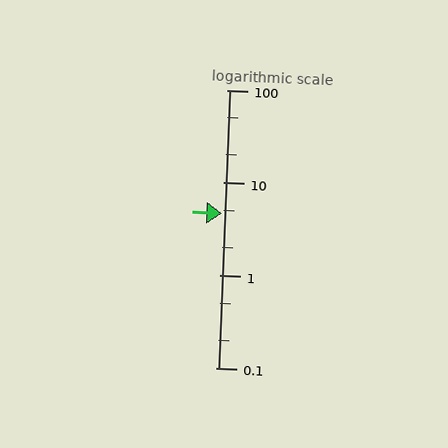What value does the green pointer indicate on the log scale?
The pointer indicates approximately 4.7.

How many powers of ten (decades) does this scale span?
The scale spans 3 decades, from 0.1 to 100.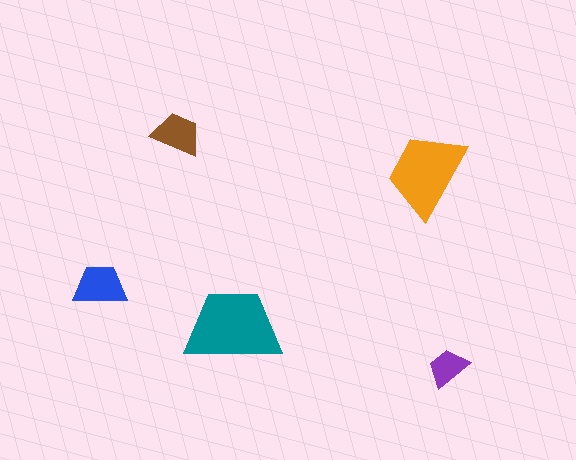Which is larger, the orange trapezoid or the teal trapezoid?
The teal one.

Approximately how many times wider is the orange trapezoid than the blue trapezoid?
About 1.5 times wider.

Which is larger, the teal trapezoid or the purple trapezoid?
The teal one.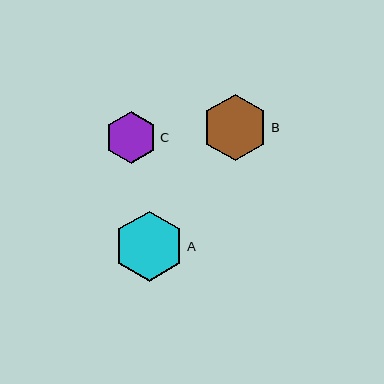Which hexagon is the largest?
Hexagon A is the largest with a size of approximately 70 pixels.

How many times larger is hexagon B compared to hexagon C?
Hexagon B is approximately 1.3 times the size of hexagon C.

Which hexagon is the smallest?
Hexagon C is the smallest with a size of approximately 52 pixels.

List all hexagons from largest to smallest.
From largest to smallest: A, B, C.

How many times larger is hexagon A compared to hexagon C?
Hexagon A is approximately 1.4 times the size of hexagon C.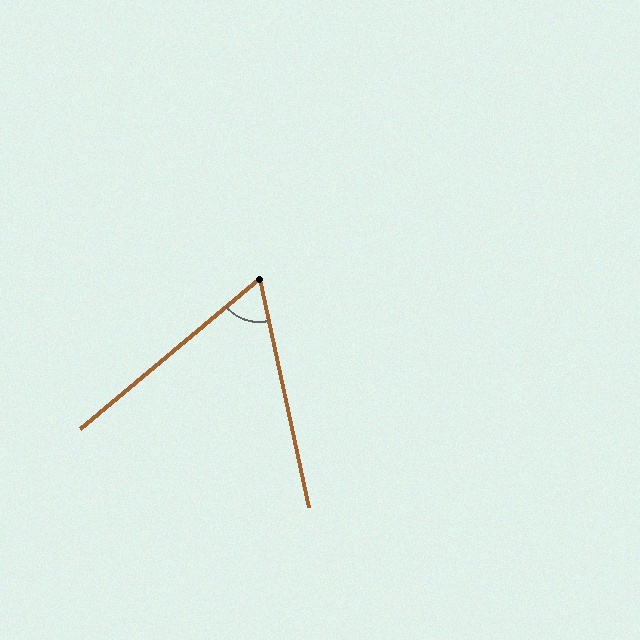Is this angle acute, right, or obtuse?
It is acute.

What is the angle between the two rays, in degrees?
Approximately 62 degrees.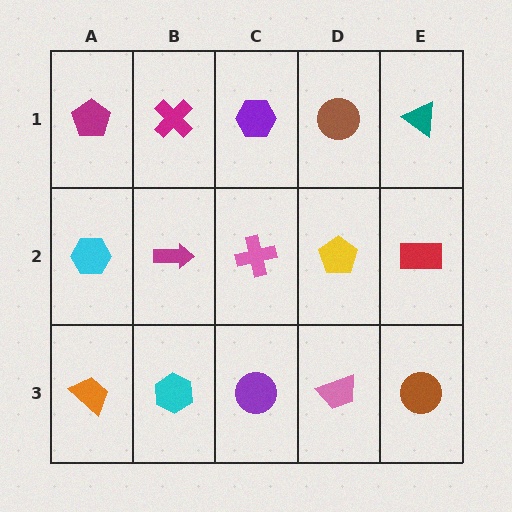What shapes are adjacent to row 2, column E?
A teal triangle (row 1, column E), a brown circle (row 3, column E), a yellow pentagon (row 2, column D).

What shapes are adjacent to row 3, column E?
A red rectangle (row 2, column E), a pink trapezoid (row 3, column D).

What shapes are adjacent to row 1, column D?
A yellow pentagon (row 2, column D), a purple hexagon (row 1, column C), a teal triangle (row 1, column E).